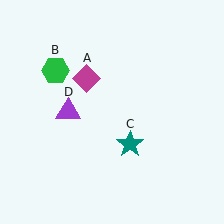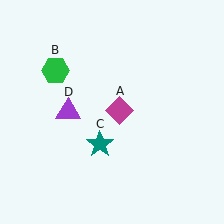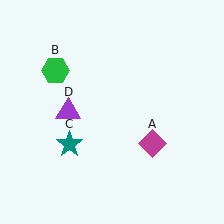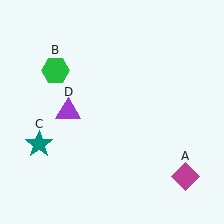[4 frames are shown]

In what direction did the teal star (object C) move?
The teal star (object C) moved left.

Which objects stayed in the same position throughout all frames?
Green hexagon (object B) and purple triangle (object D) remained stationary.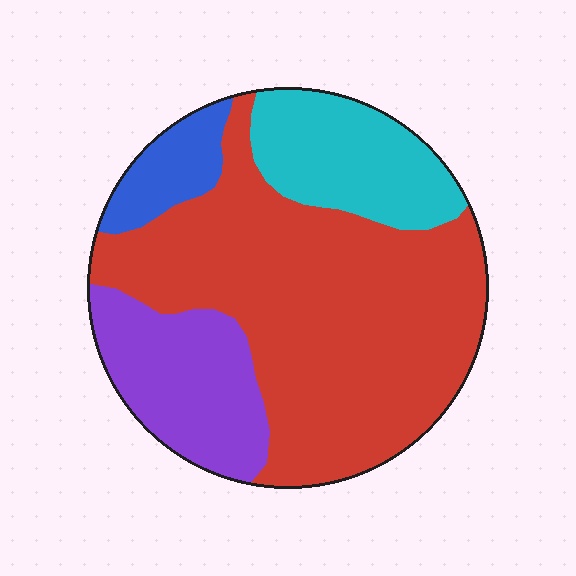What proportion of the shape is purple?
Purple covers about 20% of the shape.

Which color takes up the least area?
Blue, at roughly 5%.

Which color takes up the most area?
Red, at roughly 60%.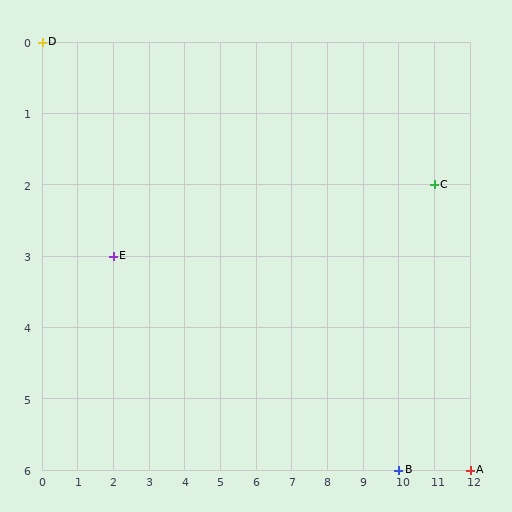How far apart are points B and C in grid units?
Points B and C are 1 column and 4 rows apart (about 4.1 grid units diagonally).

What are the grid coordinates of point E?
Point E is at grid coordinates (2, 3).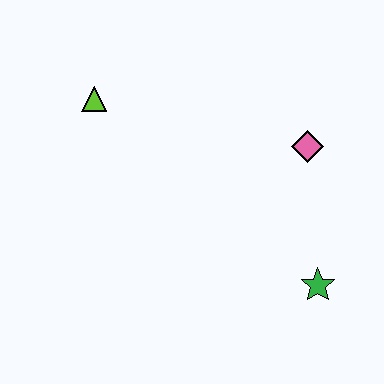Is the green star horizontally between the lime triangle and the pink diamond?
No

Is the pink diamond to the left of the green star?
Yes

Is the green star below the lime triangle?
Yes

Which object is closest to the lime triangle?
The pink diamond is closest to the lime triangle.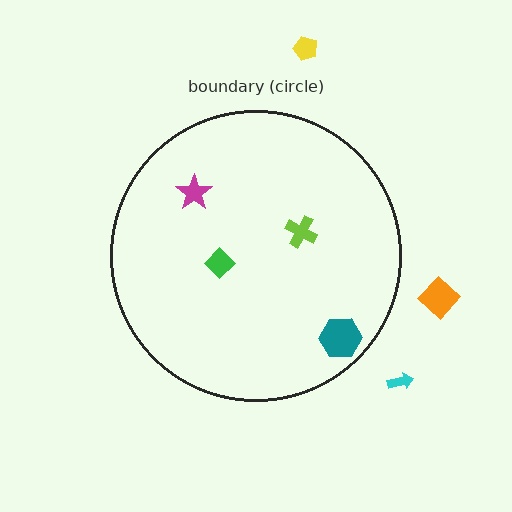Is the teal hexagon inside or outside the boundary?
Inside.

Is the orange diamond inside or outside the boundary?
Outside.